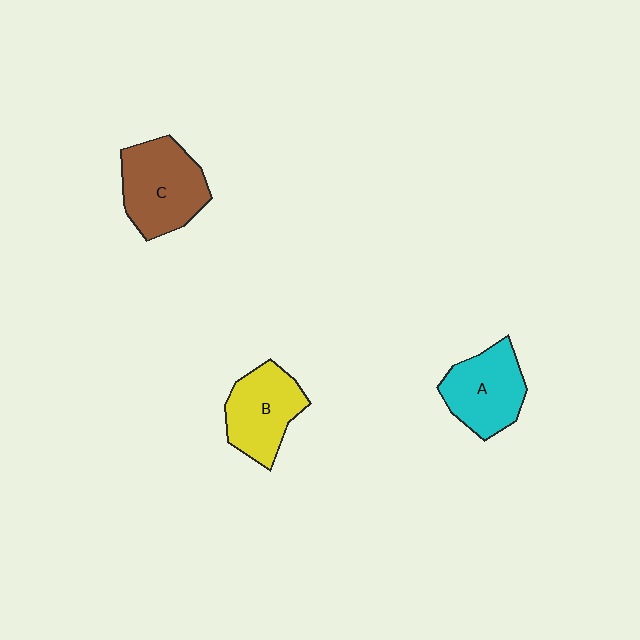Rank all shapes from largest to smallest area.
From largest to smallest: C (brown), A (cyan), B (yellow).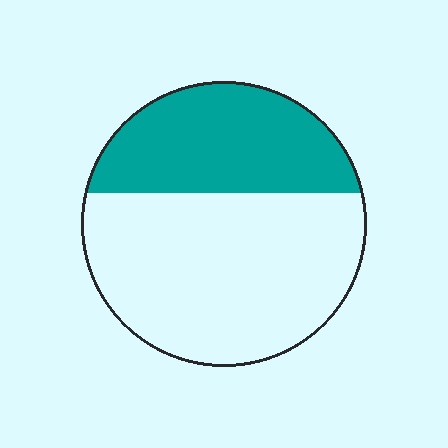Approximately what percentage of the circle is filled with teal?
Approximately 35%.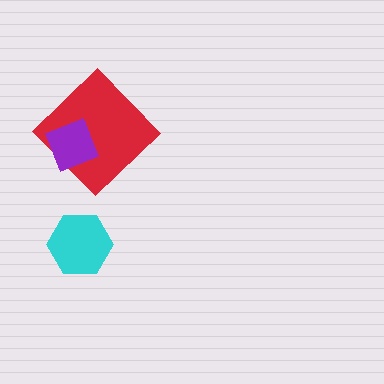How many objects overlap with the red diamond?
1 object overlaps with the red diamond.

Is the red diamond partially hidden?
Yes, it is partially covered by another shape.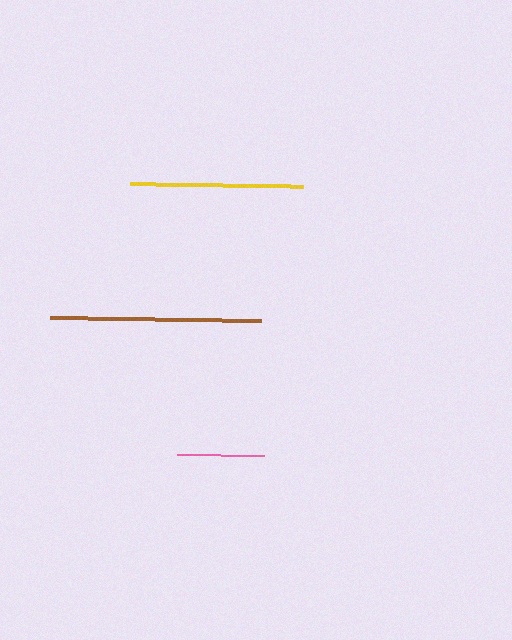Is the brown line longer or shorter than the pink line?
The brown line is longer than the pink line.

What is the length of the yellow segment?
The yellow segment is approximately 173 pixels long.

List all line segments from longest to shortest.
From longest to shortest: brown, yellow, pink.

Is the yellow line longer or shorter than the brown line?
The brown line is longer than the yellow line.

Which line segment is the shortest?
The pink line is the shortest at approximately 87 pixels.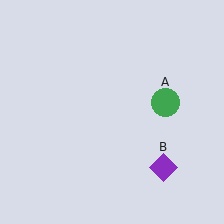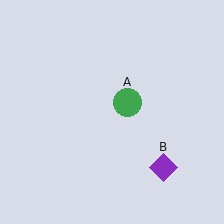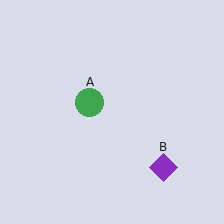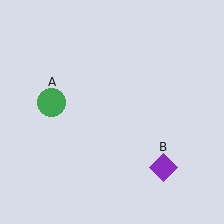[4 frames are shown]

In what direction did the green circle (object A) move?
The green circle (object A) moved left.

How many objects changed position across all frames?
1 object changed position: green circle (object A).